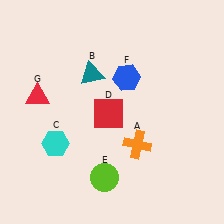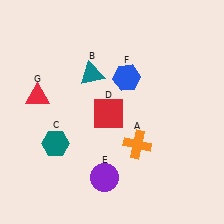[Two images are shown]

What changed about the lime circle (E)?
In Image 1, E is lime. In Image 2, it changed to purple.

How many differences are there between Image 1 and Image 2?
There are 2 differences between the two images.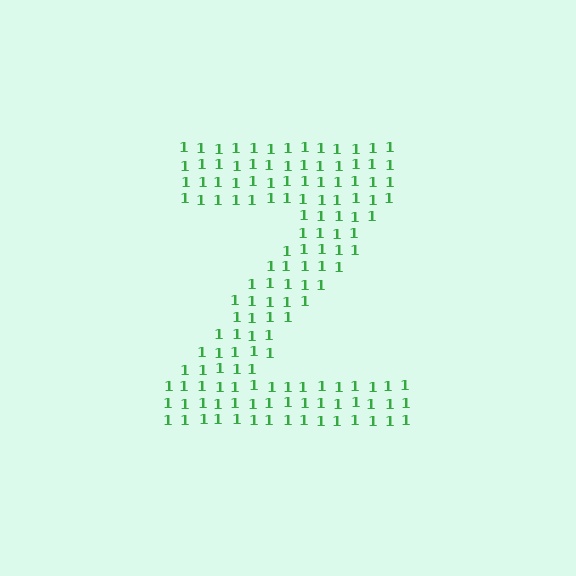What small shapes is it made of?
It is made of small digit 1's.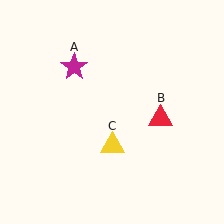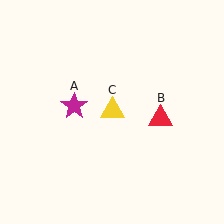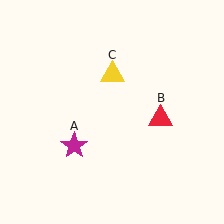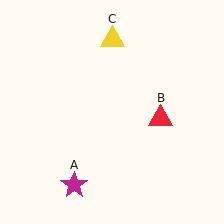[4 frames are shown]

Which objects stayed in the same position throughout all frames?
Red triangle (object B) remained stationary.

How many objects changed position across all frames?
2 objects changed position: magenta star (object A), yellow triangle (object C).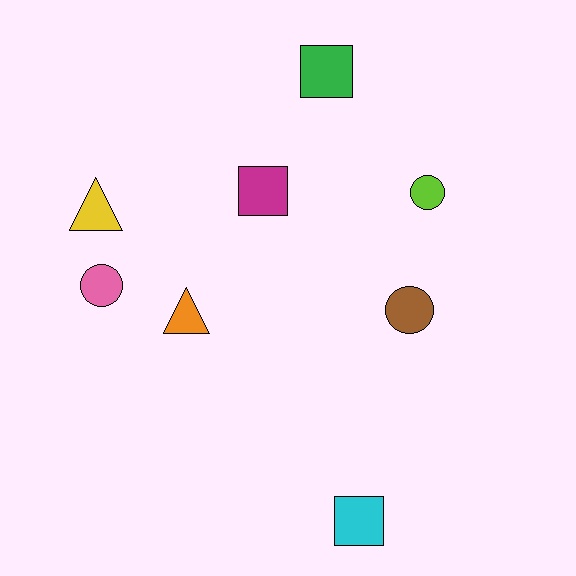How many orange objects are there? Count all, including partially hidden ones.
There is 1 orange object.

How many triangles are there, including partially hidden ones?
There are 2 triangles.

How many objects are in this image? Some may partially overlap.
There are 8 objects.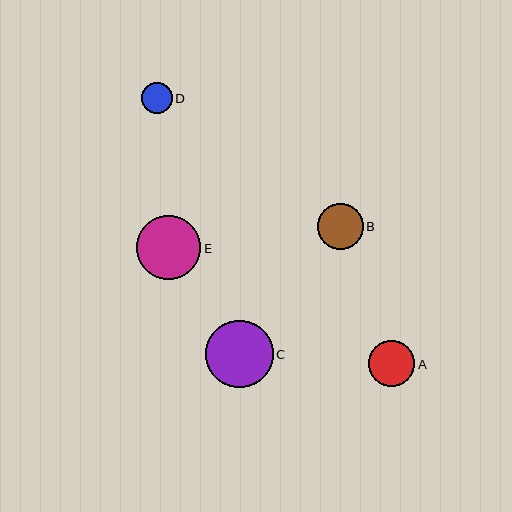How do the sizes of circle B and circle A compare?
Circle B and circle A are approximately the same size.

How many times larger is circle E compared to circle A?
Circle E is approximately 1.4 times the size of circle A.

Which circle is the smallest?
Circle D is the smallest with a size of approximately 31 pixels.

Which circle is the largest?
Circle C is the largest with a size of approximately 68 pixels.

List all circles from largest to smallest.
From largest to smallest: C, E, B, A, D.